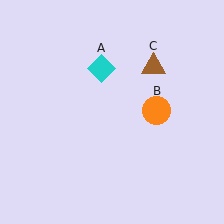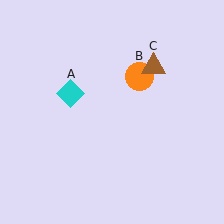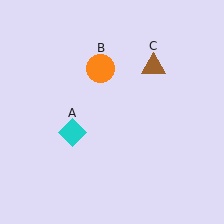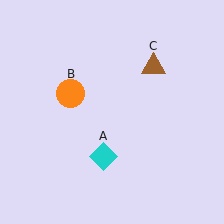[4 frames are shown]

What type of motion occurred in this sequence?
The cyan diamond (object A), orange circle (object B) rotated counterclockwise around the center of the scene.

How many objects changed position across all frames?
2 objects changed position: cyan diamond (object A), orange circle (object B).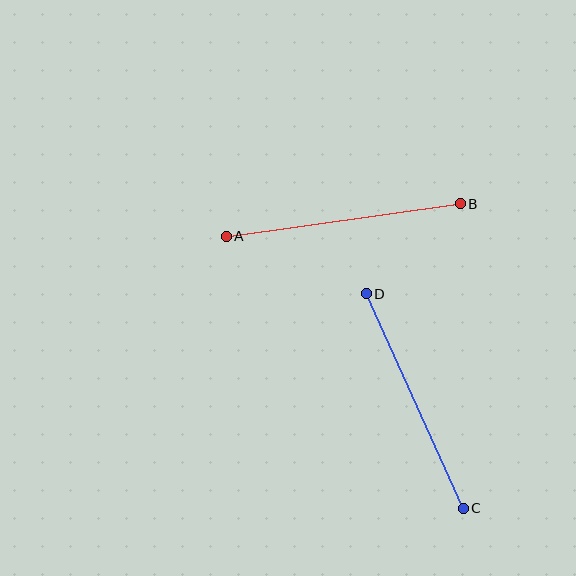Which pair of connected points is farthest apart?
Points A and B are farthest apart.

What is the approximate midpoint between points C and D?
The midpoint is at approximately (415, 401) pixels.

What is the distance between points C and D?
The distance is approximately 235 pixels.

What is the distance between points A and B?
The distance is approximately 236 pixels.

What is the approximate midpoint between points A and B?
The midpoint is at approximately (343, 220) pixels.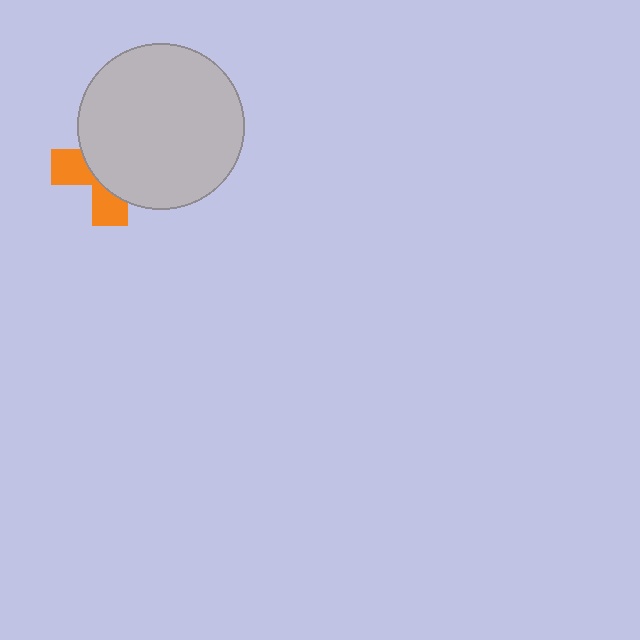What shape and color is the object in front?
The object in front is a light gray circle.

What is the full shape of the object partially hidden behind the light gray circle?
The partially hidden object is an orange cross.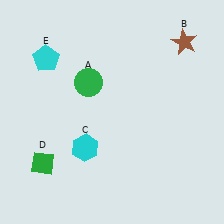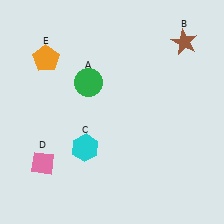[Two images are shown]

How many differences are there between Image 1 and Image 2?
There are 2 differences between the two images.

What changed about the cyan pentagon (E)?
In Image 1, E is cyan. In Image 2, it changed to orange.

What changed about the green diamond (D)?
In Image 1, D is green. In Image 2, it changed to pink.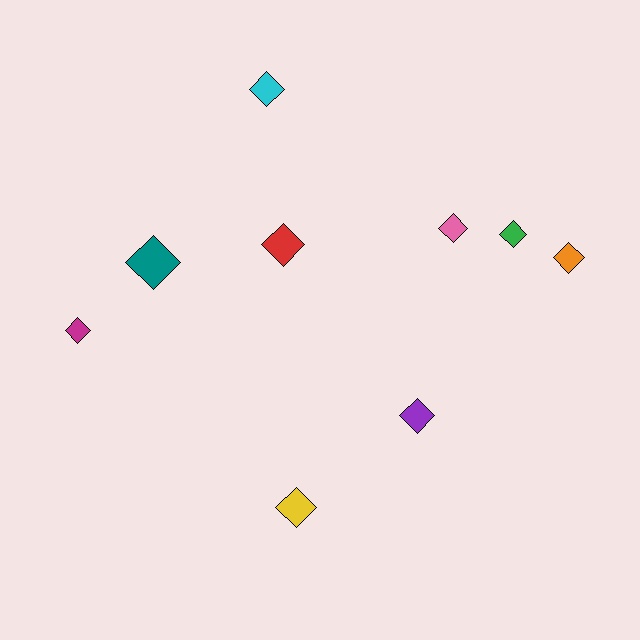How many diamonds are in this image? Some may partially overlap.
There are 9 diamonds.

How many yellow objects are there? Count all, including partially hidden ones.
There is 1 yellow object.